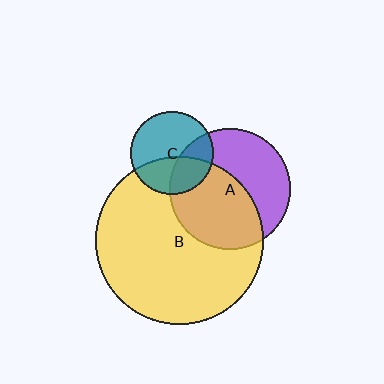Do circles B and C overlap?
Yes.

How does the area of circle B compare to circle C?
Approximately 4.0 times.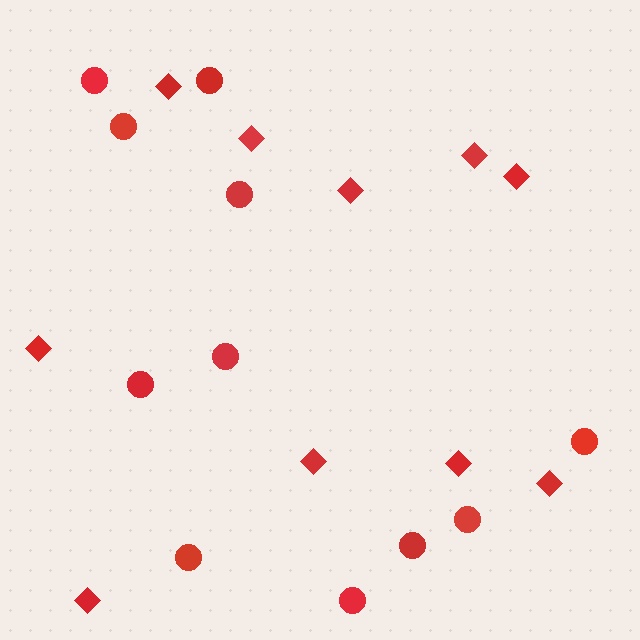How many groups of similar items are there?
There are 2 groups: one group of circles (11) and one group of diamonds (10).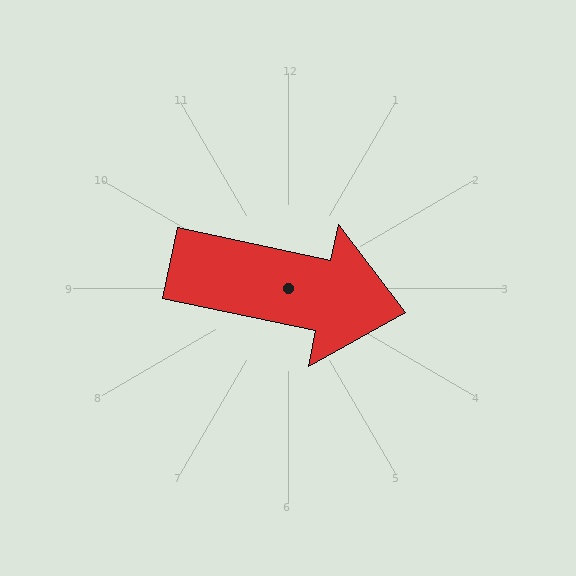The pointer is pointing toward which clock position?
Roughly 3 o'clock.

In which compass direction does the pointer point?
East.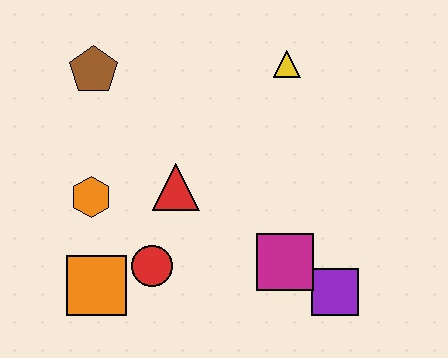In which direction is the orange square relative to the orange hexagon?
The orange square is below the orange hexagon.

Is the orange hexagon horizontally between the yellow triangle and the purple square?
No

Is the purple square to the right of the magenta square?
Yes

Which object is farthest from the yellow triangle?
The orange square is farthest from the yellow triangle.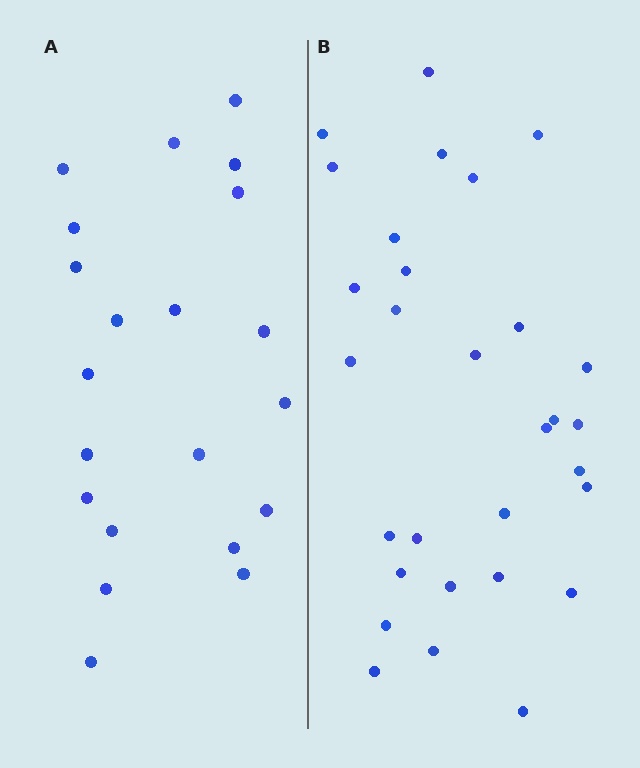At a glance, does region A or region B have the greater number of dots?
Region B (the right region) has more dots.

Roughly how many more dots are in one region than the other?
Region B has roughly 8 or so more dots than region A.